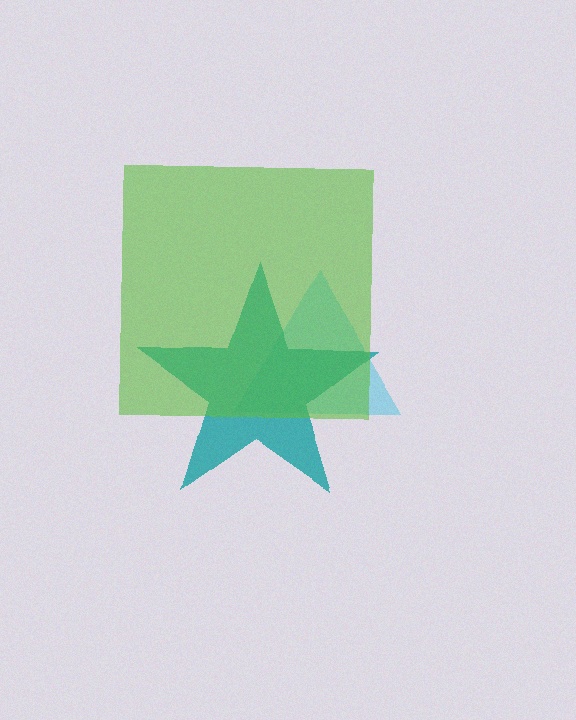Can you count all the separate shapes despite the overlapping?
Yes, there are 3 separate shapes.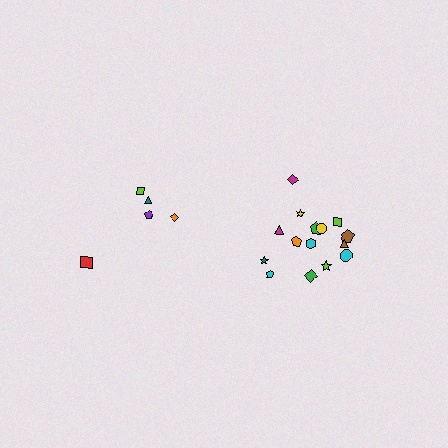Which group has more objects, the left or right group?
The right group.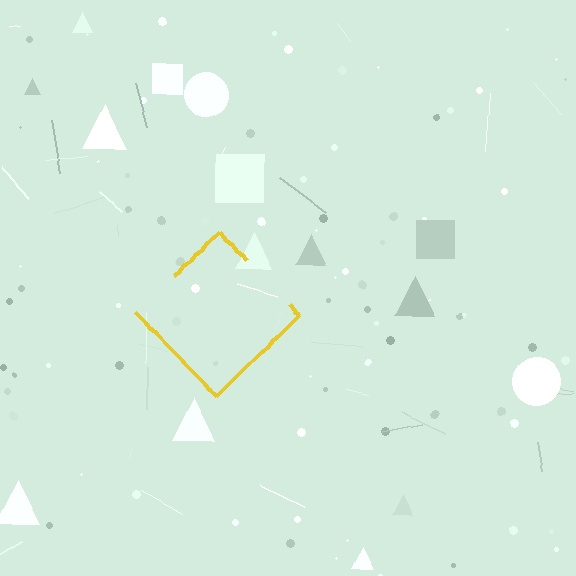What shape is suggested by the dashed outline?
The dashed outline suggests a diamond.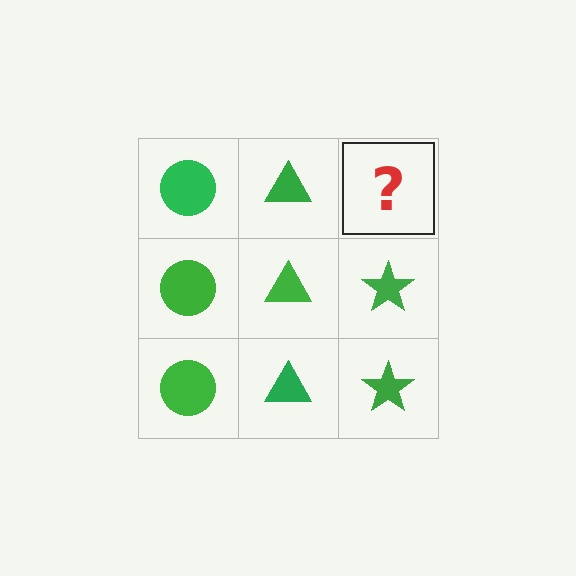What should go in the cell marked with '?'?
The missing cell should contain a green star.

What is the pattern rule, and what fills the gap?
The rule is that each column has a consistent shape. The gap should be filled with a green star.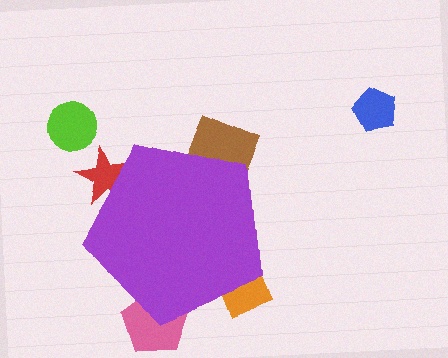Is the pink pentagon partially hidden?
Yes, the pink pentagon is partially hidden behind the purple pentagon.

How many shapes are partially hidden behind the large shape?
4 shapes are partially hidden.